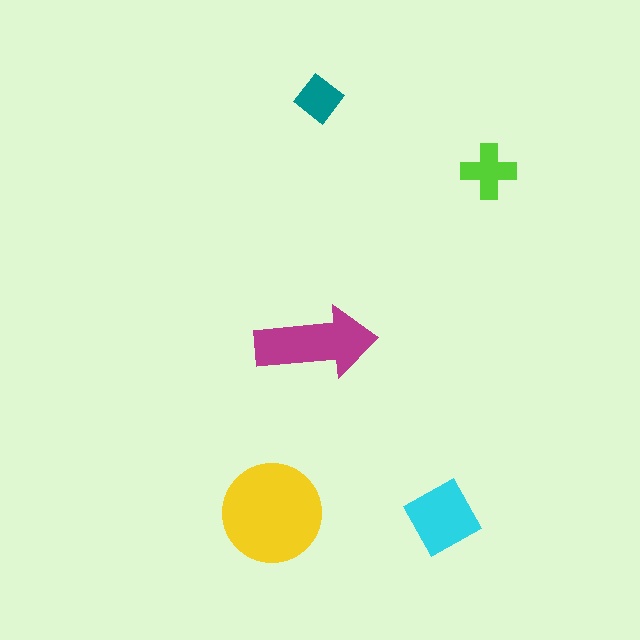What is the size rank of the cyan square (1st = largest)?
3rd.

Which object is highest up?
The teal diamond is topmost.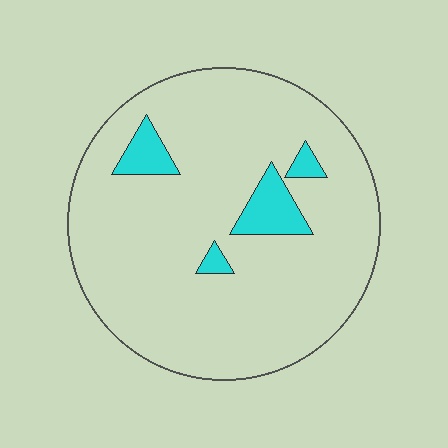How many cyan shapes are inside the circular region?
4.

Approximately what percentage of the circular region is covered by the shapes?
Approximately 10%.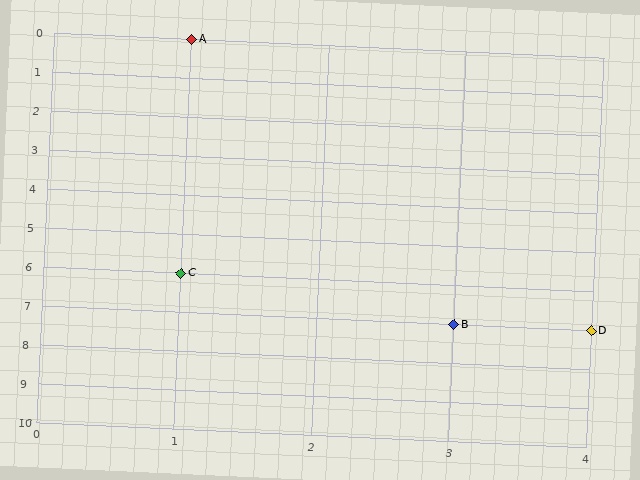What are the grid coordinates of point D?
Point D is at grid coordinates (4, 7).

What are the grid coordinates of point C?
Point C is at grid coordinates (1, 6).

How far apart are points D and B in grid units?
Points D and B are 1 column apart.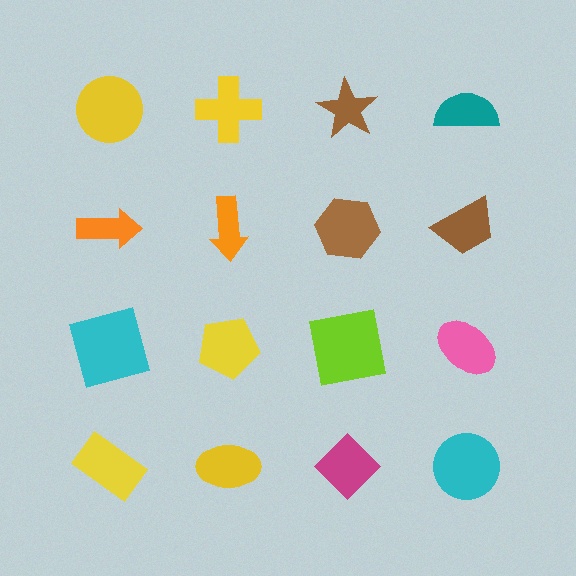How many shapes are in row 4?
4 shapes.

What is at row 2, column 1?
An orange arrow.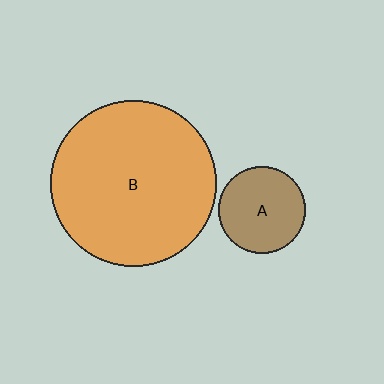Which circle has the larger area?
Circle B (orange).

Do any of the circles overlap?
No, none of the circles overlap.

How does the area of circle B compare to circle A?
Approximately 3.7 times.